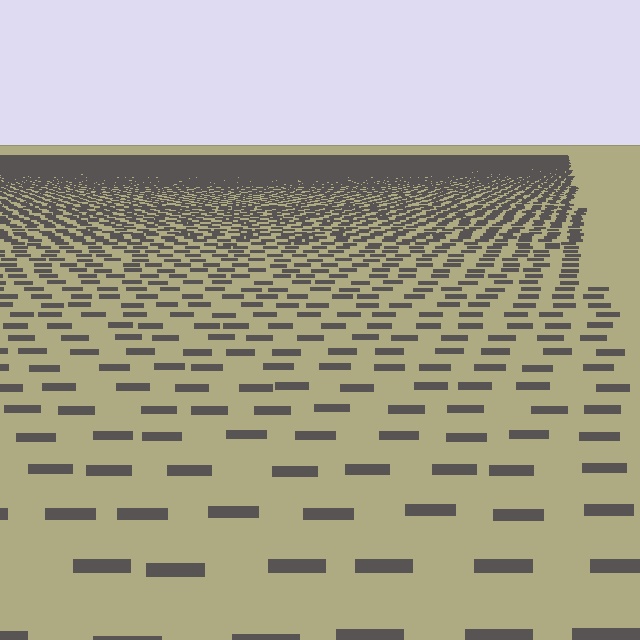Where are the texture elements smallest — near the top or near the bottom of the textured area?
Near the top.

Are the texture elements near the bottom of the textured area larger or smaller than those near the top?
Larger. Near the bottom, elements are closer to the viewer and appear at a bigger on-screen size.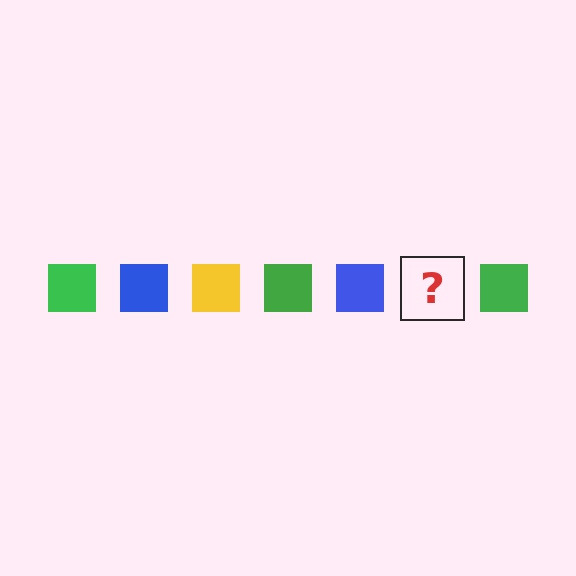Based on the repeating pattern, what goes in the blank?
The blank should be a yellow square.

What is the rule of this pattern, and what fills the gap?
The rule is that the pattern cycles through green, blue, yellow squares. The gap should be filled with a yellow square.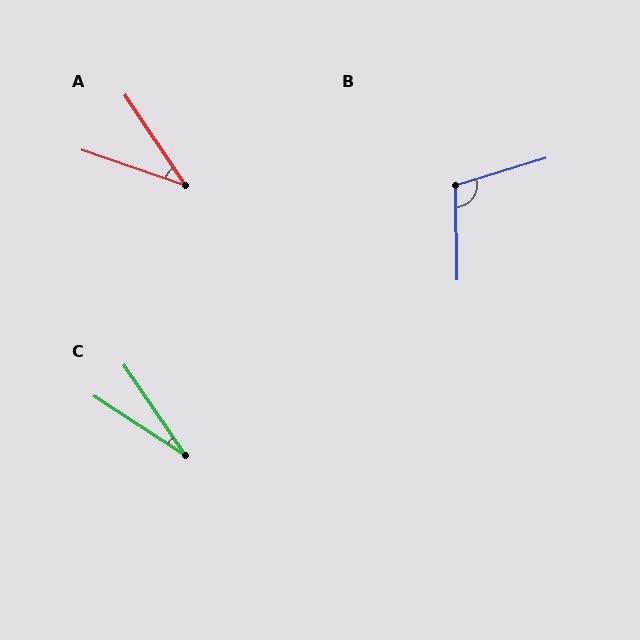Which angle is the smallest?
C, at approximately 23 degrees.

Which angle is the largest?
B, at approximately 106 degrees.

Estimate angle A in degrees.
Approximately 37 degrees.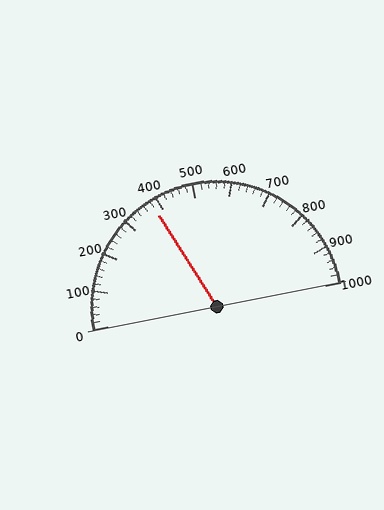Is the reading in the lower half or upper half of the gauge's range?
The reading is in the lower half of the range (0 to 1000).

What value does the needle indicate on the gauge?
The needle indicates approximately 380.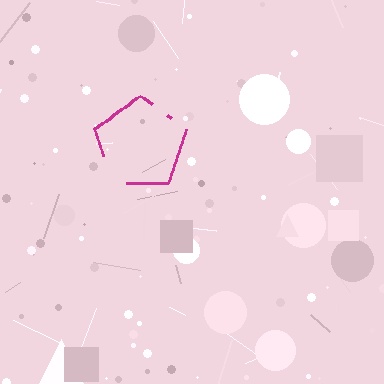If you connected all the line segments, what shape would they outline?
They would outline a pentagon.